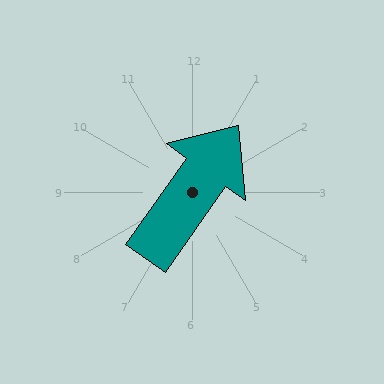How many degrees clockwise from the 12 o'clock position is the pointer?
Approximately 35 degrees.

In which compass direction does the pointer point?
Northeast.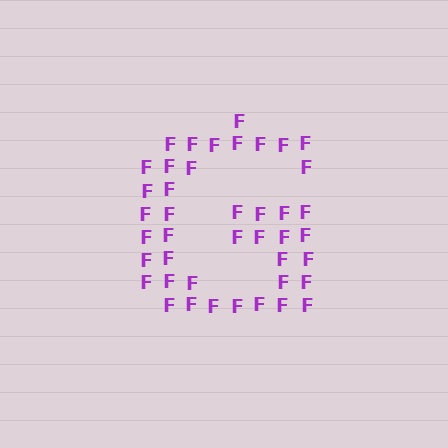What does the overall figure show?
The overall figure shows the letter G.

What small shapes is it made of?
It is made of small letter F's.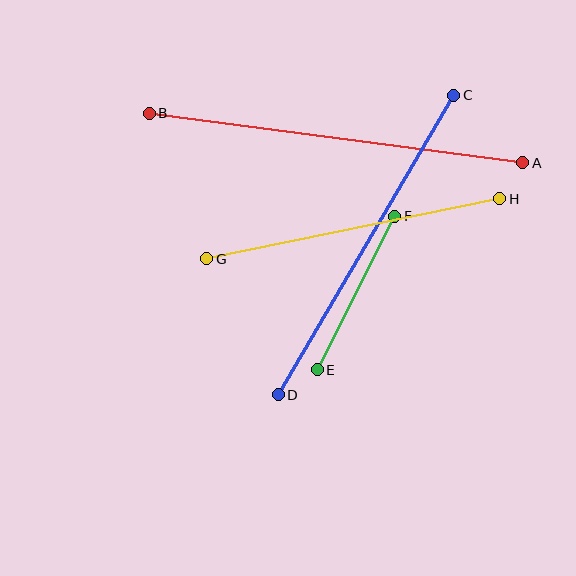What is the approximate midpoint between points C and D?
The midpoint is at approximately (366, 245) pixels.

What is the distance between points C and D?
The distance is approximately 347 pixels.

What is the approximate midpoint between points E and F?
The midpoint is at approximately (356, 293) pixels.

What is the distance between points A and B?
The distance is approximately 377 pixels.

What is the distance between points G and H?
The distance is approximately 299 pixels.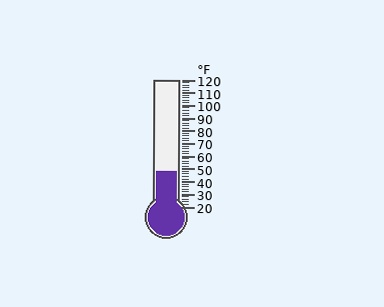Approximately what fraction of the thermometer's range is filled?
The thermometer is filled to approximately 30% of its range.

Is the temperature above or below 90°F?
The temperature is below 90°F.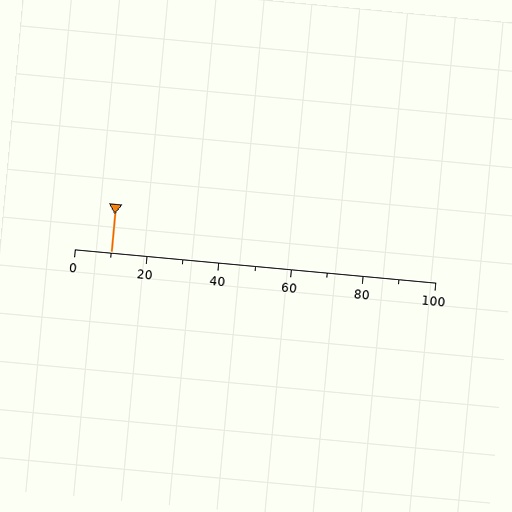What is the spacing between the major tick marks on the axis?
The major ticks are spaced 20 apart.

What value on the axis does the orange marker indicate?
The marker indicates approximately 10.